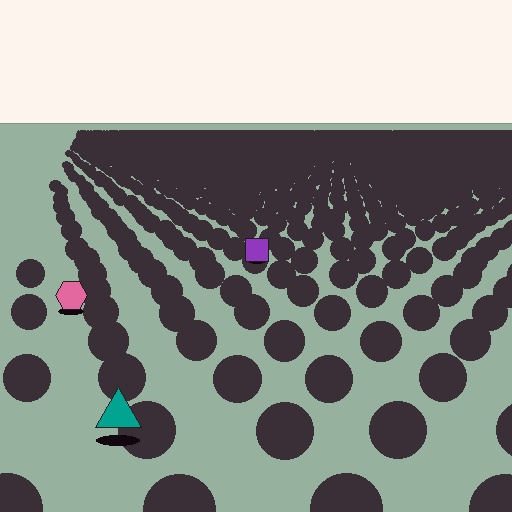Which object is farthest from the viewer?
The purple square is farthest from the viewer. It appears smaller and the ground texture around it is denser.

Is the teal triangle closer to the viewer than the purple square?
Yes. The teal triangle is closer — you can tell from the texture gradient: the ground texture is coarser near it.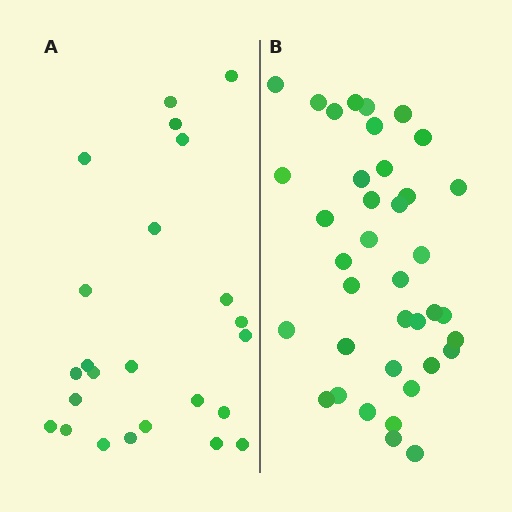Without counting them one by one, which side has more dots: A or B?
Region B (the right region) has more dots.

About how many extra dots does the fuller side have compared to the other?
Region B has approximately 15 more dots than region A.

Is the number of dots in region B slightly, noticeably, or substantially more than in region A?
Region B has substantially more. The ratio is roughly 1.6 to 1.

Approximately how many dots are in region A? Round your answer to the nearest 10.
About 20 dots. (The exact count is 24, which rounds to 20.)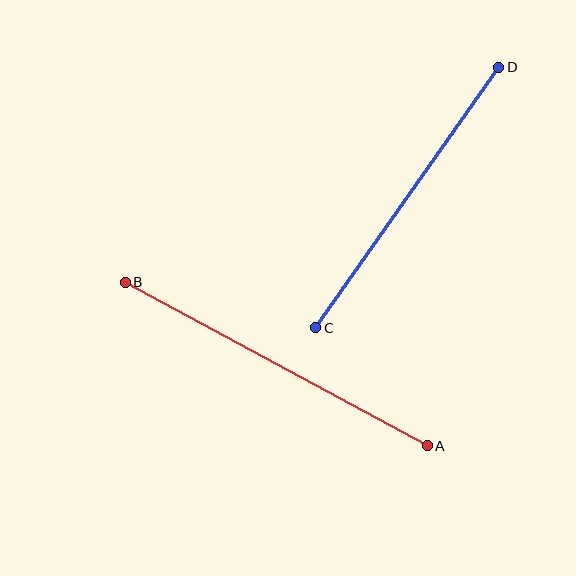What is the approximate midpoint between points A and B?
The midpoint is at approximately (276, 364) pixels.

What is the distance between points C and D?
The distance is approximately 318 pixels.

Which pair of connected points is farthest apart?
Points A and B are farthest apart.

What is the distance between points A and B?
The distance is approximately 344 pixels.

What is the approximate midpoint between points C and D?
The midpoint is at approximately (407, 198) pixels.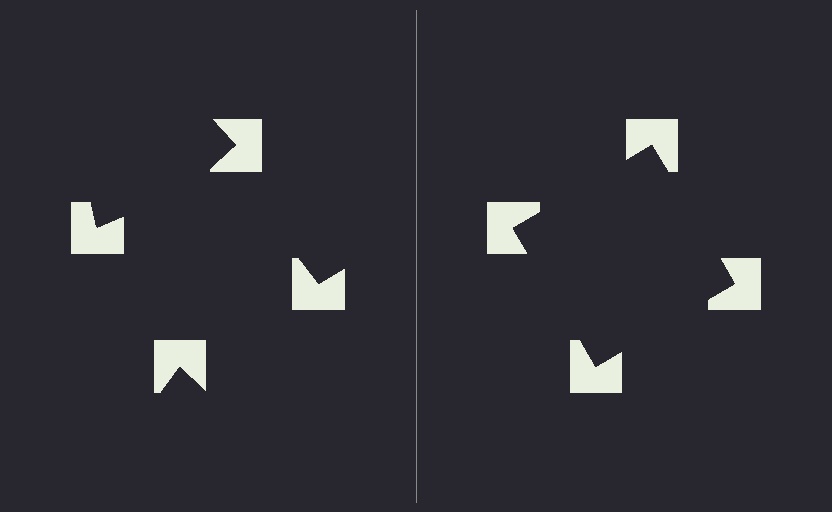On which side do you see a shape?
An illusory square appears on the right side. On the left side the wedge cuts are rotated, so no coherent shape forms.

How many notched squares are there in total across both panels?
8 — 4 on each side.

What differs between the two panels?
The notched squares are positioned identically on both sides; only the wedge orientations differ. On the right they align to a square; on the left they are misaligned.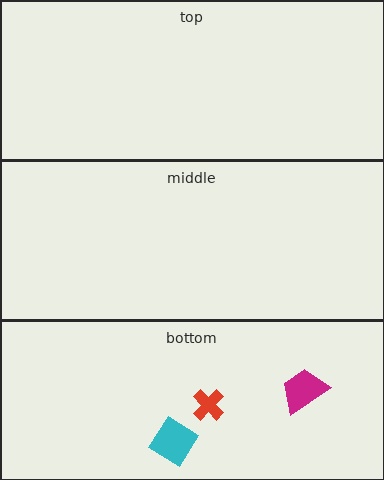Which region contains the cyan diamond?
The bottom region.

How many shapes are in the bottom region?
3.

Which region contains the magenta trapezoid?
The bottom region.